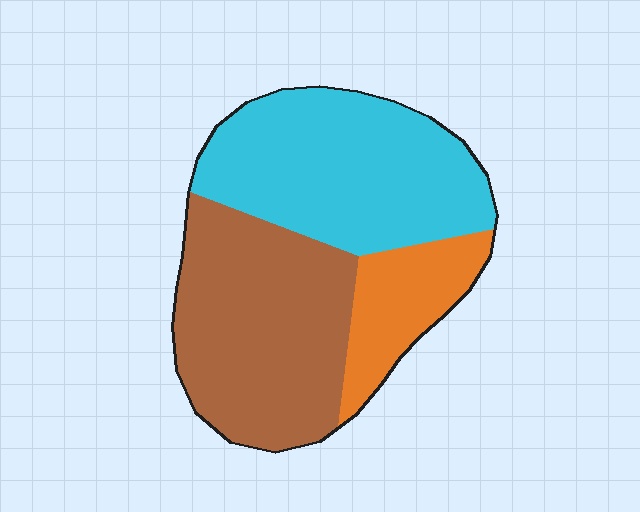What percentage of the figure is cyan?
Cyan takes up about two fifths (2/5) of the figure.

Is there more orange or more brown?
Brown.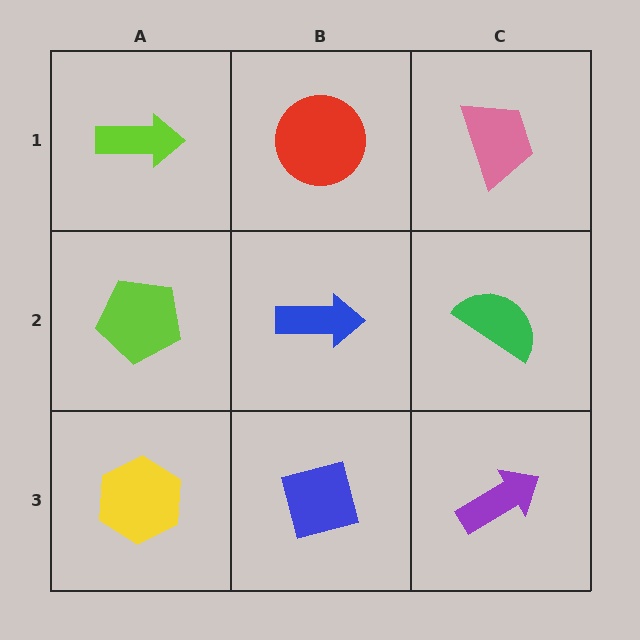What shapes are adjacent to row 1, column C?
A green semicircle (row 2, column C), a red circle (row 1, column B).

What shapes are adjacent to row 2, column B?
A red circle (row 1, column B), a blue square (row 3, column B), a lime pentagon (row 2, column A), a green semicircle (row 2, column C).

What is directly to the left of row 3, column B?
A yellow hexagon.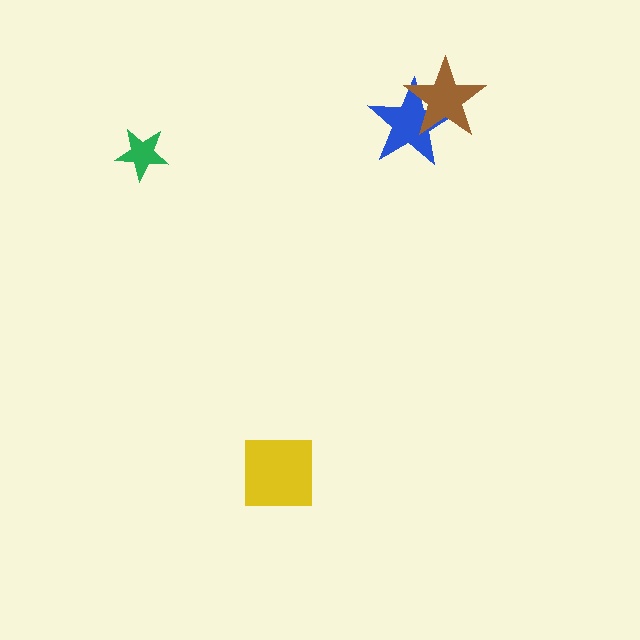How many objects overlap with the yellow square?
0 objects overlap with the yellow square.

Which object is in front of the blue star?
The brown star is in front of the blue star.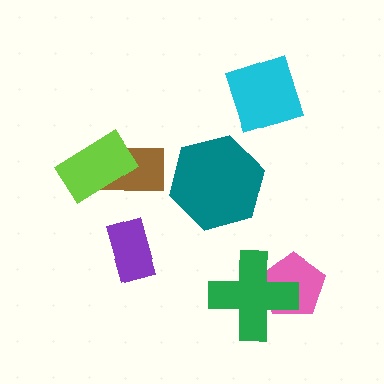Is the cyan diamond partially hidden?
No, no other shape covers it.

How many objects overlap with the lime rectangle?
1 object overlaps with the lime rectangle.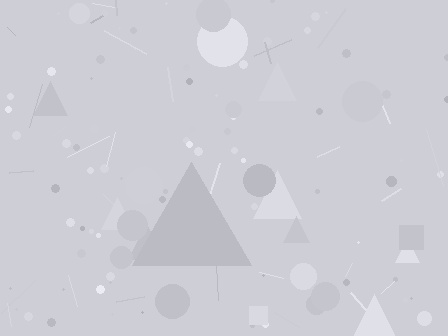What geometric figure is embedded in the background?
A triangle is embedded in the background.